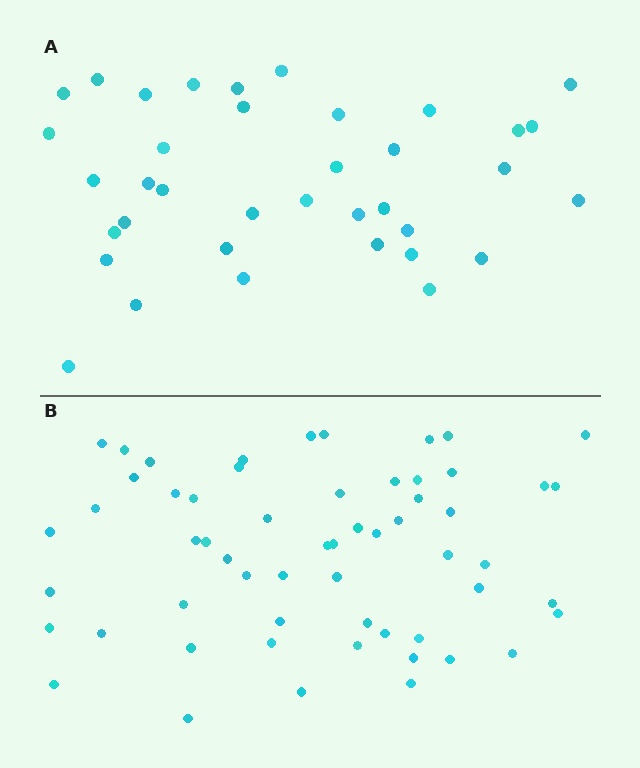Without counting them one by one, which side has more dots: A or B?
Region B (the bottom region) has more dots.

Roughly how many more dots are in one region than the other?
Region B has approximately 20 more dots than region A.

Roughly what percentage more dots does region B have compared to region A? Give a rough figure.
About 55% more.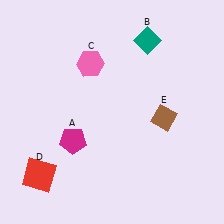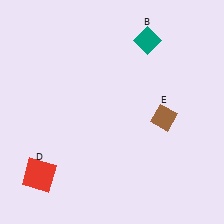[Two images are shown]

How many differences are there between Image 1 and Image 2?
There are 2 differences between the two images.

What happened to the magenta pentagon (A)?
The magenta pentagon (A) was removed in Image 2. It was in the bottom-left area of Image 1.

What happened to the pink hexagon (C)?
The pink hexagon (C) was removed in Image 2. It was in the top-left area of Image 1.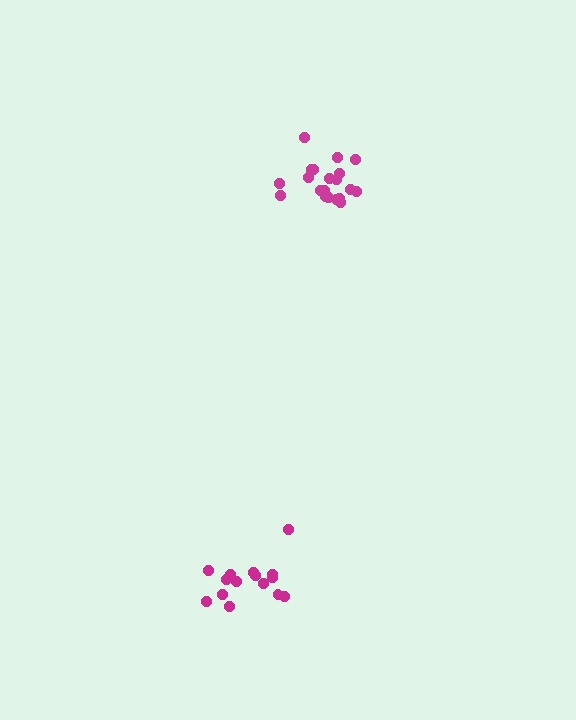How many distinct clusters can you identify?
There are 2 distinct clusters.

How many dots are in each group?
Group 1: 20 dots, Group 2: 15 dots (35 total).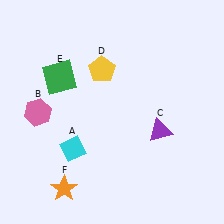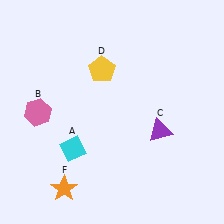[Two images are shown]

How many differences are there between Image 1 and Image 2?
There is 1 difference between the two images.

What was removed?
The green square (E) was removed in Image 2.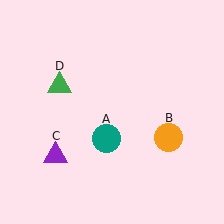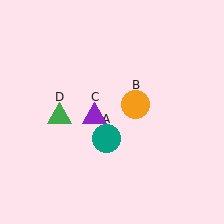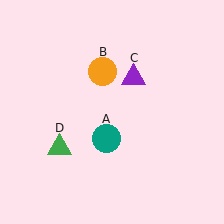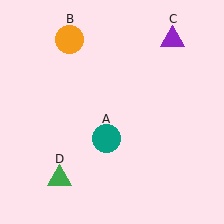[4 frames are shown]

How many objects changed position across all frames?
3 objects changed position: orange circle (object B), purple triangle (object C), green triangle (object D).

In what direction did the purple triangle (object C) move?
The purple triangle (object C) moved up and to the right.